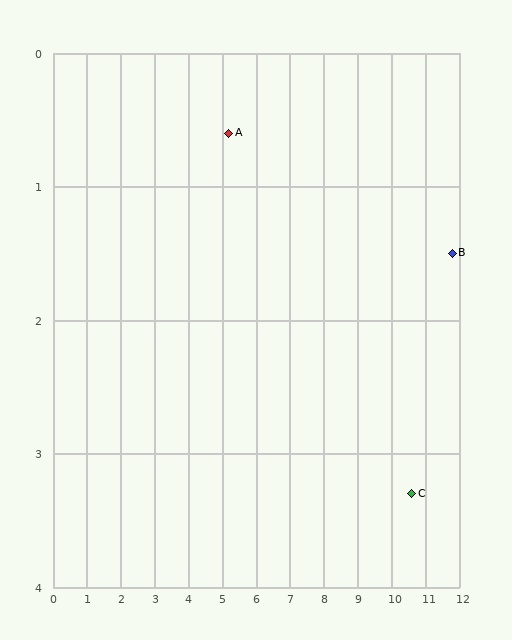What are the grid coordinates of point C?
Point C is at approximately (10.6, 3.3).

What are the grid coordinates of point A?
Point A is at approximately (5.2, 0.6).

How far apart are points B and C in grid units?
Points B and C are about 2.2 grid units apart.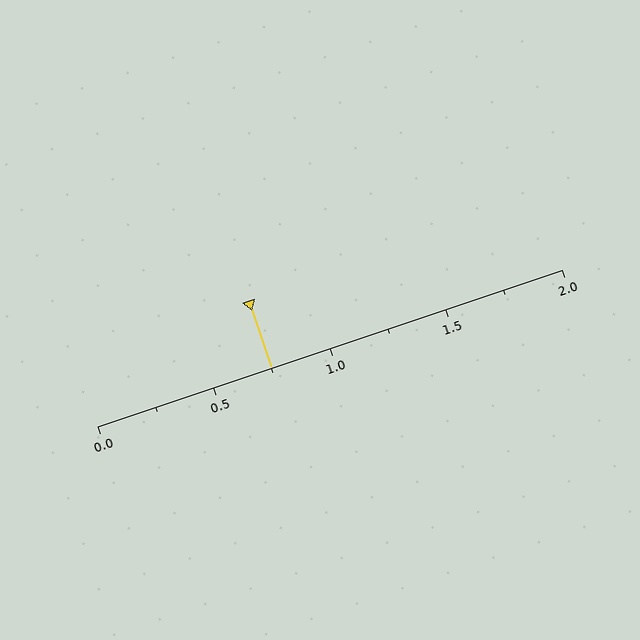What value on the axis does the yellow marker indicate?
The marker indicates approximately 0.75.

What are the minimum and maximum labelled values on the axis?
The axis runs from 0.0 to 2.0.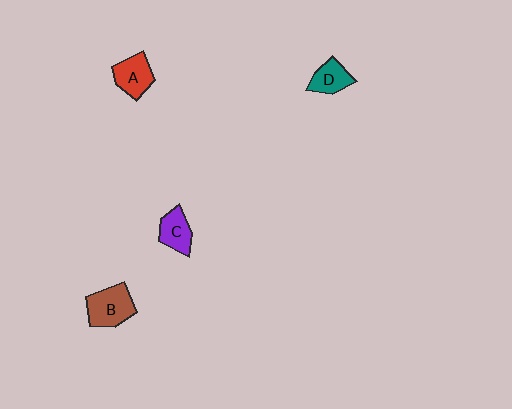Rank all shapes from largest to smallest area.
From largest to smallest: B (brown), A (red), C (purple), D (teal).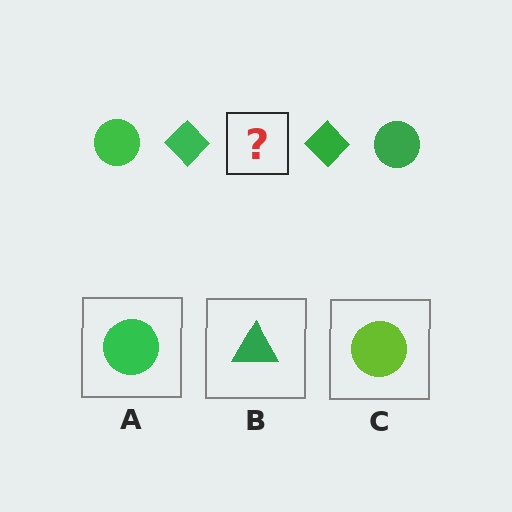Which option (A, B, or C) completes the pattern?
A.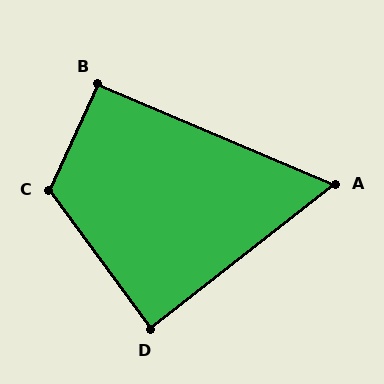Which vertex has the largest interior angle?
C, at approximately 119 degrees.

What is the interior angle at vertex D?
Approximately 88 degrees (approximately right).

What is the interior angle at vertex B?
Approximately 92 degrees (approximately right).